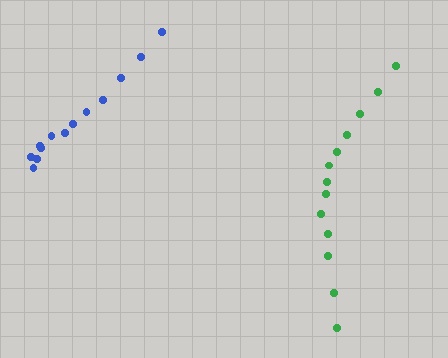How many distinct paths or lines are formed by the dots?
There are 2 distinct paths.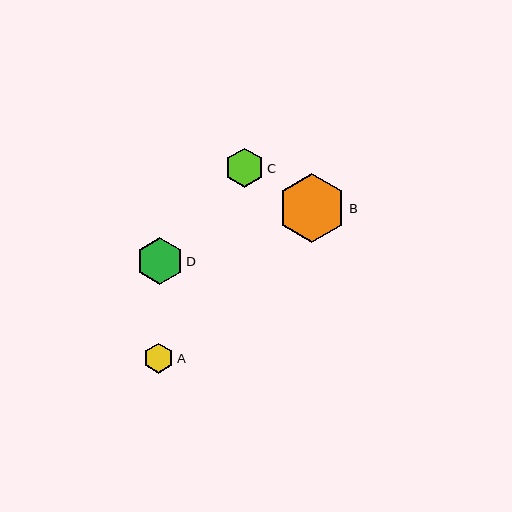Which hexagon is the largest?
Hexagon B is the largest with a size of approximately 69 pixels.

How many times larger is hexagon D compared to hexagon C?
Hexagon D is approximately 1.2 times the size of hexagon C.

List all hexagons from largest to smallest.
From largest to smallest: B, D, C, A.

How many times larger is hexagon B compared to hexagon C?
Hexagon B is approximately 1.8 times the size of hexagon C.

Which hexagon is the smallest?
Hexagon A is the smallest with a size of approximately 30 pixels.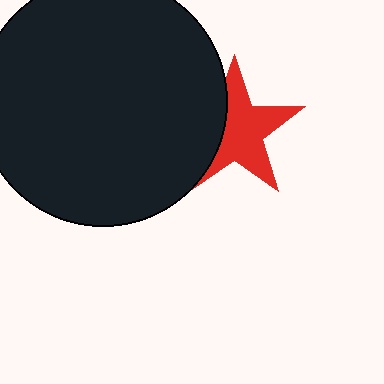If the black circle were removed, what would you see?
You would see the complete red star.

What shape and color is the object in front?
The object in front is a black circle.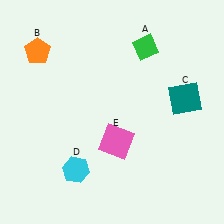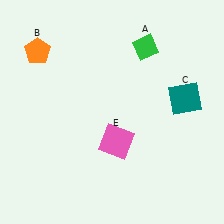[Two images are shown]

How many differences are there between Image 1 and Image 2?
There is 1 difference between the two images.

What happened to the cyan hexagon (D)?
The cyan hexagon (D) was removed in Image 2. It was in the bottom-left area of Image 1.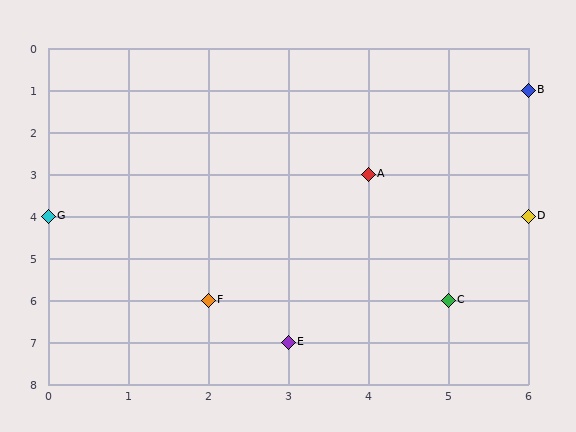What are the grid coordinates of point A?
Point A is at grid coordinates (4, 3).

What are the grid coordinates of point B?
Point B is at grid coordinates (6, 1).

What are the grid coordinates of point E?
Point E is at grid coordinates (3, 7).